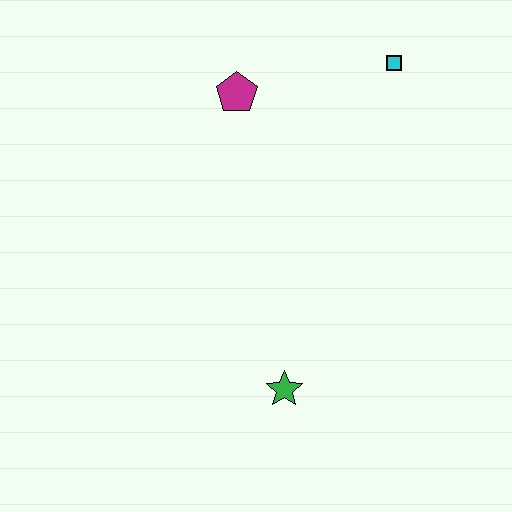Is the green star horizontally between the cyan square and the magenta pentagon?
Yes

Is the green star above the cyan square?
No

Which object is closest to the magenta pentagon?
The cyan square is closest to the magenta pentagon.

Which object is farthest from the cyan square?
The green star is farthest from the cyan square.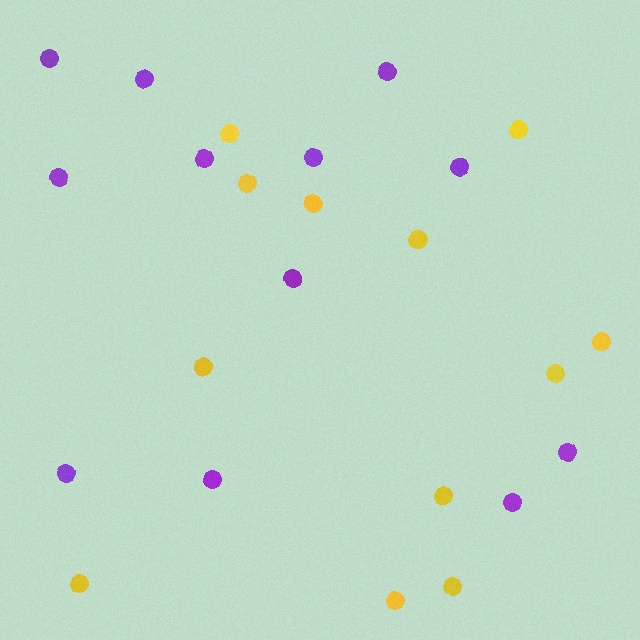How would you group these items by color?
There are 2 groups: one group of yellow circles (12) and one group of purple circles (12).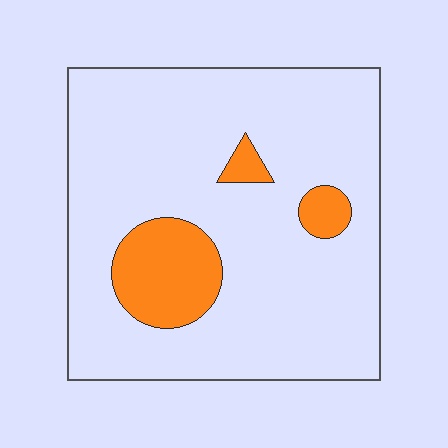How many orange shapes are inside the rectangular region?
3.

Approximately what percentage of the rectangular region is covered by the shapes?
Approximately 15%.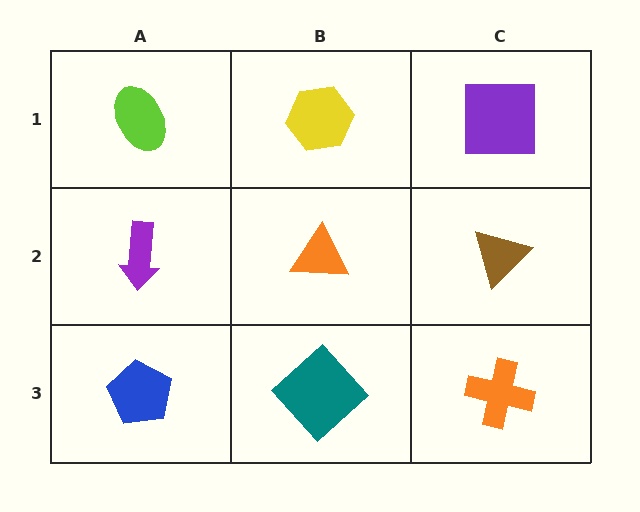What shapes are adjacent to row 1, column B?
An orange triangle (row 2, column B), a lime ellipse (row 1, column A), a purple square (row 1, column C).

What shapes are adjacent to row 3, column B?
An orange triangle (row 2, column B), a blue pentagon (row 3, column A), an orange cross (row 3, column C).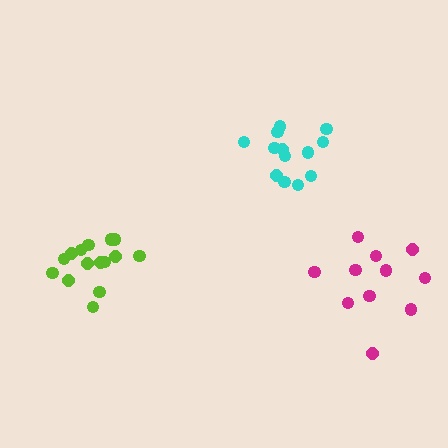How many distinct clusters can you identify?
There are 3 distinct clusters.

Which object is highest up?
The cyan cluster is topmost.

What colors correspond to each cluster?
The clusters are colored: cyan, lime, magenta.